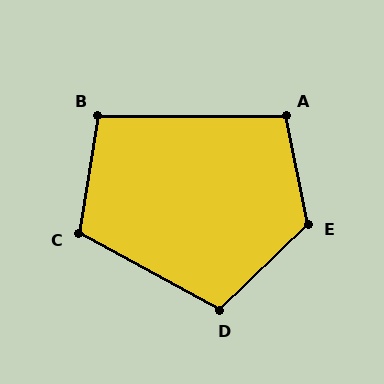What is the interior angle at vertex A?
Approximately 102 degrees (obtuse).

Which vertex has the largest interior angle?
E, at approximately 122 degrees.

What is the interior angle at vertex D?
Approximately 108 degrees (obtuse).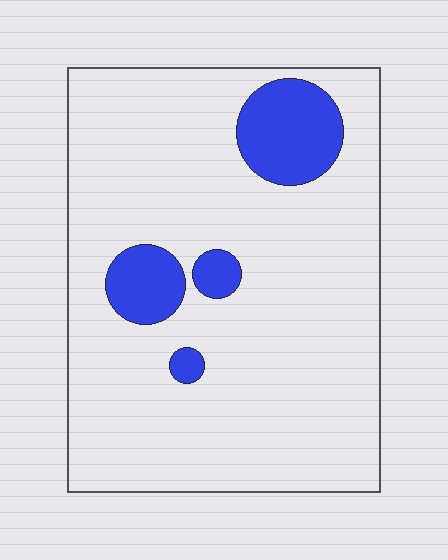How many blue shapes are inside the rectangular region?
4.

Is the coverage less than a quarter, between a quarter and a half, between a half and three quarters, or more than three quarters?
Less than a quarter.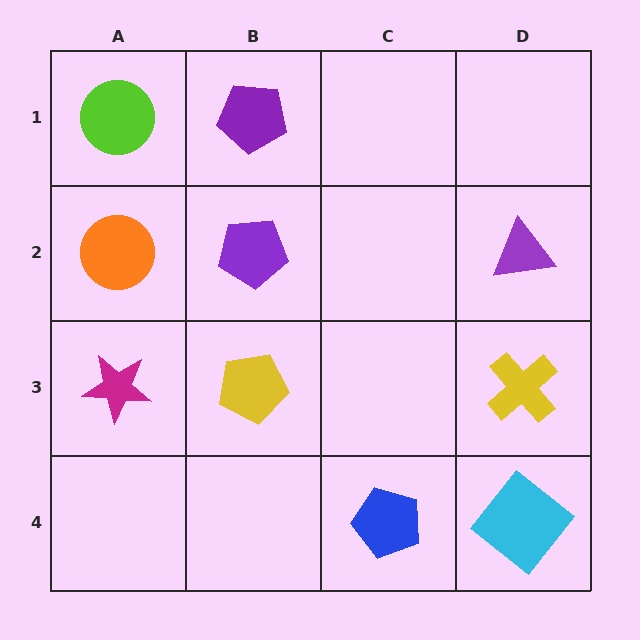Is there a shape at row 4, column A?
No, that cell is empty.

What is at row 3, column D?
A yellow cross.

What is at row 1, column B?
A purple pentagon.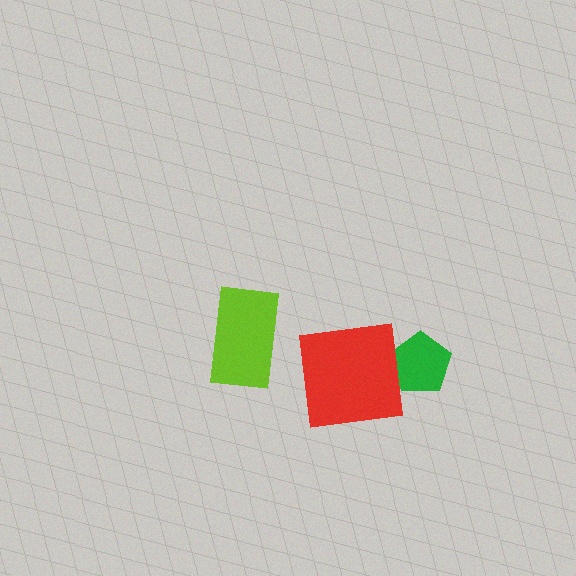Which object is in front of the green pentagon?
The red square is in front of the green pentagon.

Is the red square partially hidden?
No, no other shape covers it.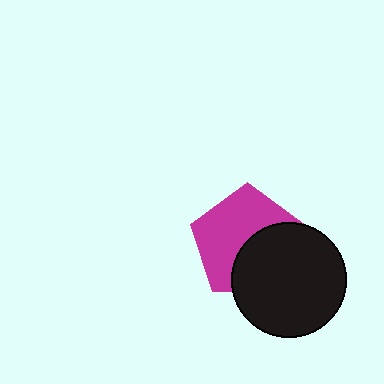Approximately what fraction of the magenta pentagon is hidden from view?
Roughly 42% of the magenta pentagon is hidden behind the black circle.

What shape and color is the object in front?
The object in front is a black circle.